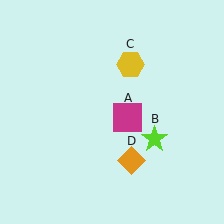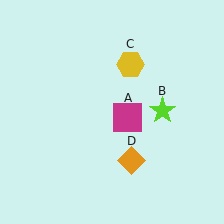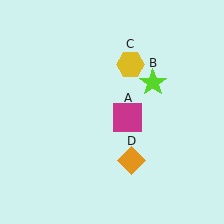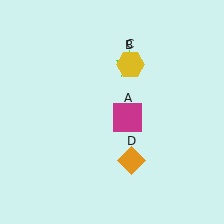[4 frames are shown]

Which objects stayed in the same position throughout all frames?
Magenta square (object A) and yellow hexagon (object C) and orange diamond (object D) remained stationary.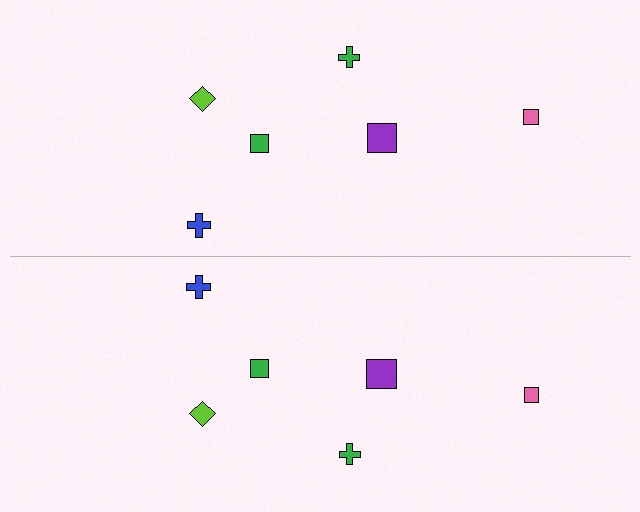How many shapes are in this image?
There are 12 shapes in this image.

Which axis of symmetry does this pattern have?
The pattern has a horizontal axis of symmetry running through the center of the image.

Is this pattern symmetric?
Yes, this pattern has bilateral (reflection) symmetry.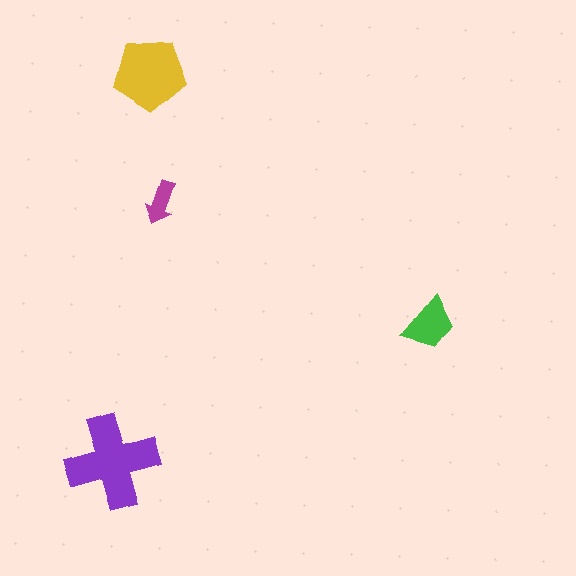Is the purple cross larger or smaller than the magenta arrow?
Larger.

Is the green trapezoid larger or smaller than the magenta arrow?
Larger.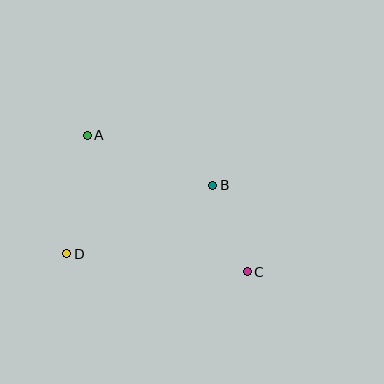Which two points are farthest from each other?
Points A and C are farthest from each other.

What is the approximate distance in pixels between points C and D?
The distance between C and D is approximately 182 pixels.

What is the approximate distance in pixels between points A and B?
The distance between A and B is approximately 135 pixels.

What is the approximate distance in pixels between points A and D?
The distance between A and D is approximately 120 pixels.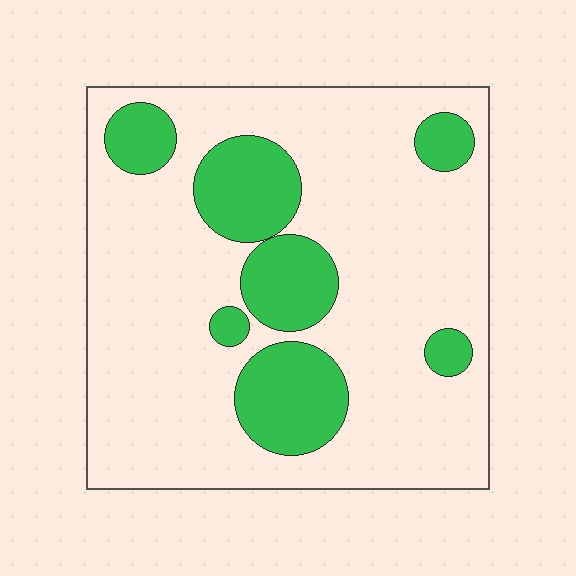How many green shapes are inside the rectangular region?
7.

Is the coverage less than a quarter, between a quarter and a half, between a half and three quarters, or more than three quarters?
Less than a quarter.